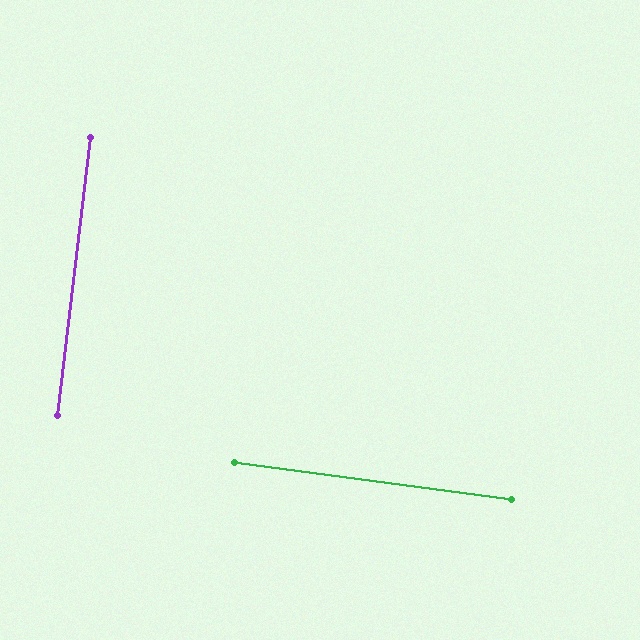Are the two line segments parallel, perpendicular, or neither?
Perpendicular — they meet at approximately 89°.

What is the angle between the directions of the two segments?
Approximately 89 degrees.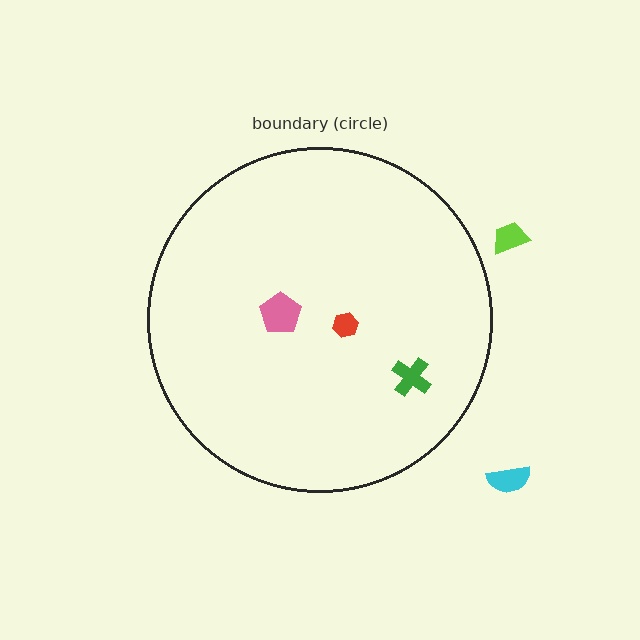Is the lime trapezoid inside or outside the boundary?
Outside.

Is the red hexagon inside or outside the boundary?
Inside.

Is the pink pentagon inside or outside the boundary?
Inside.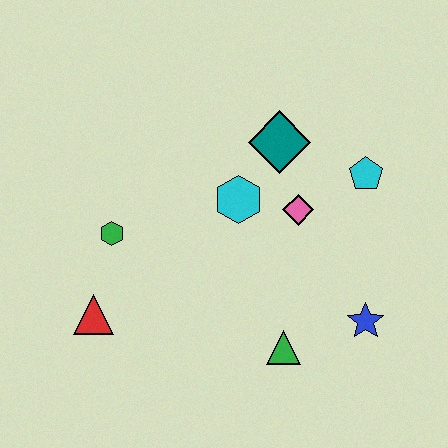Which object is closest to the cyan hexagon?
The pink diamond is closest to the cyan hexagon.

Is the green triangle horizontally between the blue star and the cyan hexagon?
Yes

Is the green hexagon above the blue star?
Yes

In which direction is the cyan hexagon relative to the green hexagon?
The cyan hexagon is to the right of the green hexagon.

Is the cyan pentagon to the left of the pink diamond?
No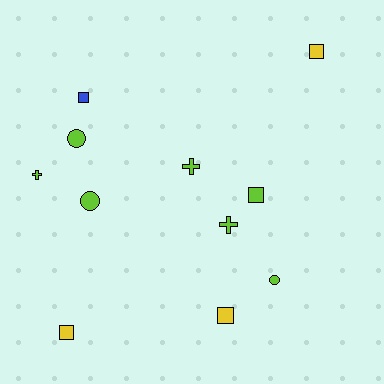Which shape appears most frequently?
Square, with 5 objects.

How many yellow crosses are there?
There are no yellow crosses.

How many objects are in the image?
There are 11 objects.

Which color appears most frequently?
Lime, with 7 objects.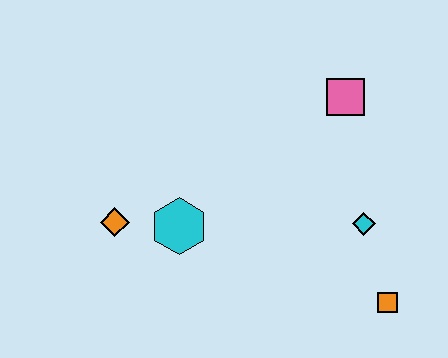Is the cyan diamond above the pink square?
No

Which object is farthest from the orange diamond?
The orange square is farthest from the orange diamond.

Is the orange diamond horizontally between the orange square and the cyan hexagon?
No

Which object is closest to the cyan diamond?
The orange square is closest to the cyan diamond.